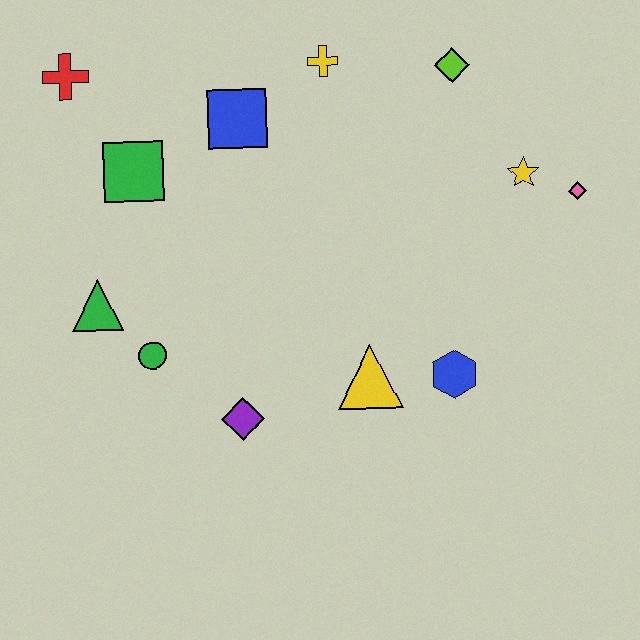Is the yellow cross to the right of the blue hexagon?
No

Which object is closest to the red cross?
The green square is closest to the red cross.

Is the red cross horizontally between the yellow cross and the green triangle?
No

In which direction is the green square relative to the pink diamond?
The green square is to the left of the pink diamond.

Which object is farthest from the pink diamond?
The red cross is farthest from the pink diamond.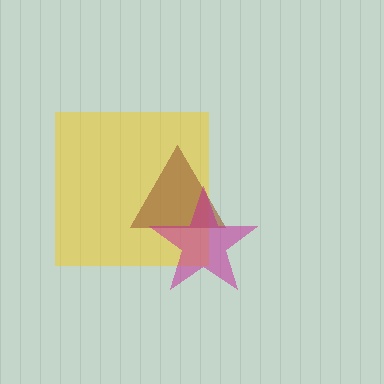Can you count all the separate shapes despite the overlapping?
Yes, there are 3 separate shapes.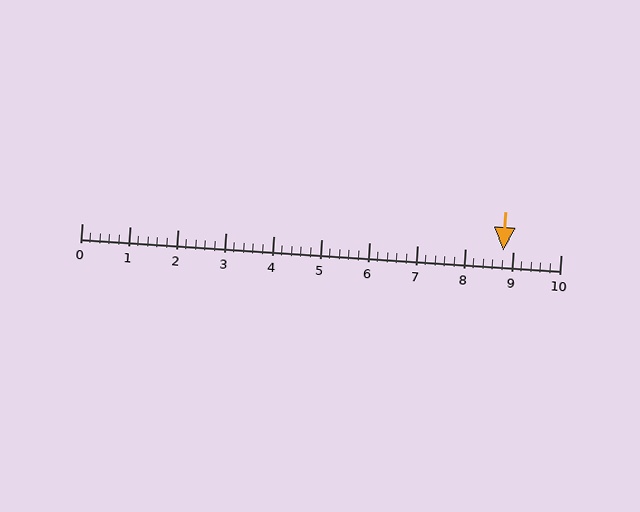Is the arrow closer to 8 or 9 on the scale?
The arrow is closer to 9.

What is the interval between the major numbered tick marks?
The major tick marks are spaced 1 units apart.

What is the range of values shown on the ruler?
The ruler shows values from 0 to 10.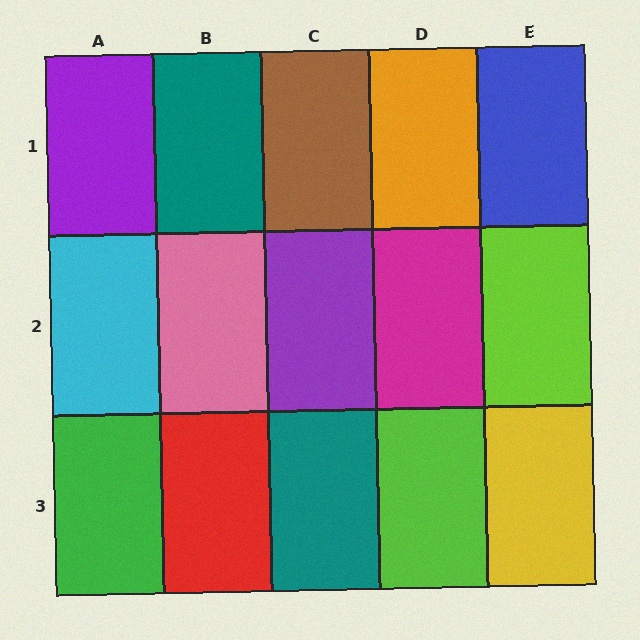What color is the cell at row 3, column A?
Green.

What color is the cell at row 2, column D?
Magenta.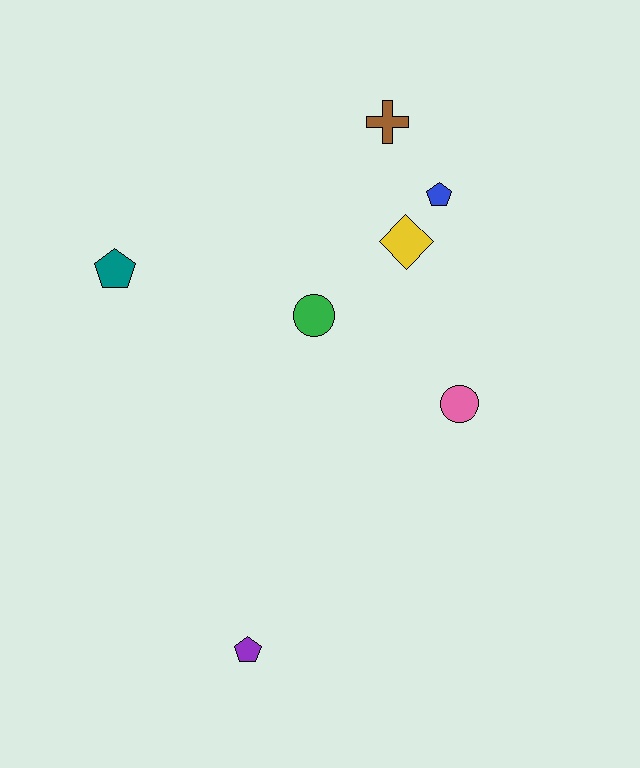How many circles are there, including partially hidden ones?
There are 2 circles.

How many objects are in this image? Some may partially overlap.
There are 7 objects.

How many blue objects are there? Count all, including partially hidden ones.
There is 1 blue object.